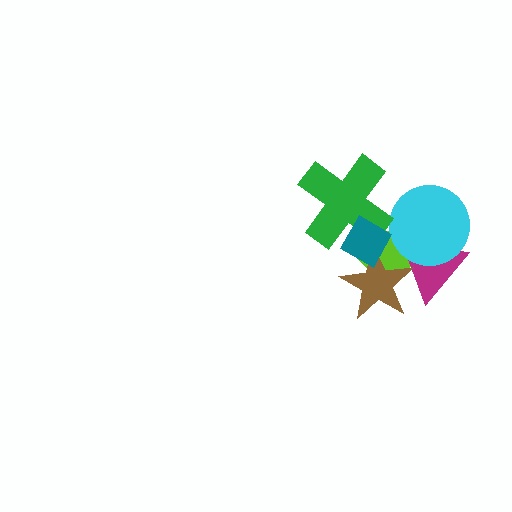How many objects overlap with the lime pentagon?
5 objects overlap with the lime pentagon.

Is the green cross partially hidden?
Yes, it is partially covered by another shape.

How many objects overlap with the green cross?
2 objects overlap with the green cross.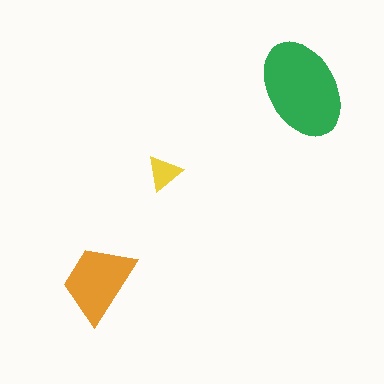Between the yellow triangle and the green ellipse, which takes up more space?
The green ellipse.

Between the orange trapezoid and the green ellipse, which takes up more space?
The green ellipse.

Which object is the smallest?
The yellow triangle.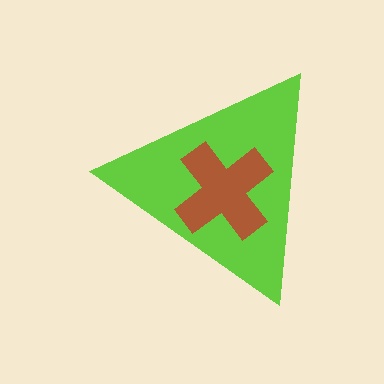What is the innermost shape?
The brown cross.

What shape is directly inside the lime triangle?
The brown cross.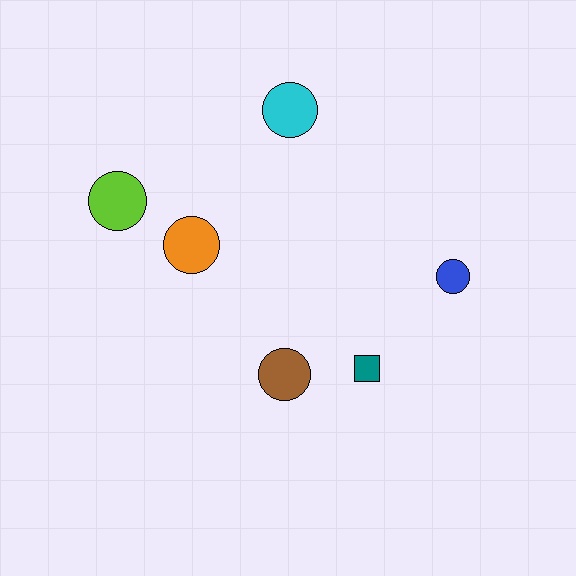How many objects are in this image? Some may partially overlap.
There are 6 objects.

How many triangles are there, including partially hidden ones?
There are no triangles.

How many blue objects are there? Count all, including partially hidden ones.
There is 1 blue object.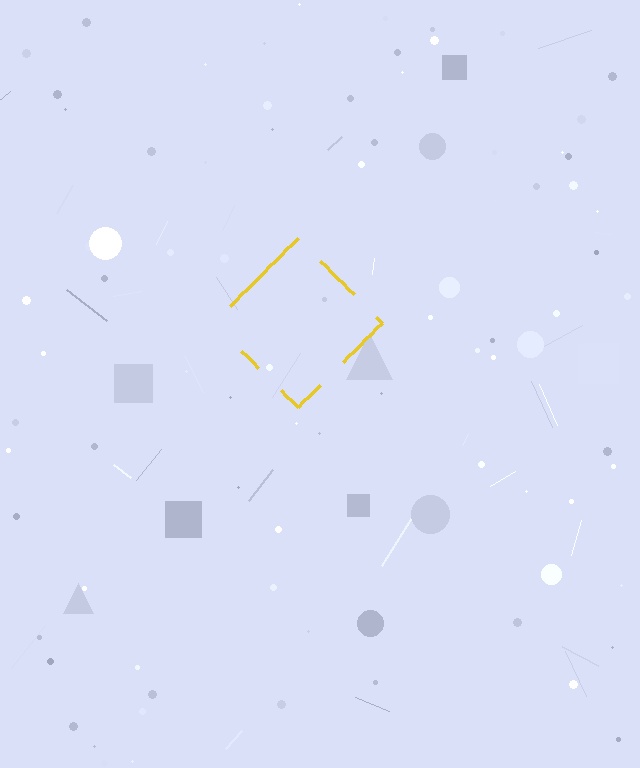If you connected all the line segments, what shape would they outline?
They would outline a diamond.